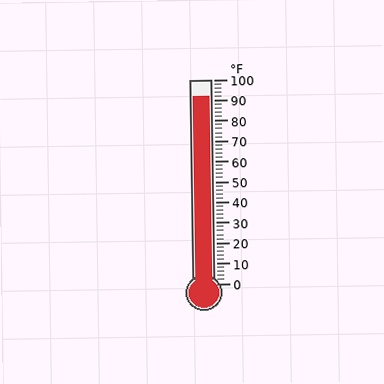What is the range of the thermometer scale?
The thermometer scale ranges from 0°F to 100°F.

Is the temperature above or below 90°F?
The temperature is above 90°F.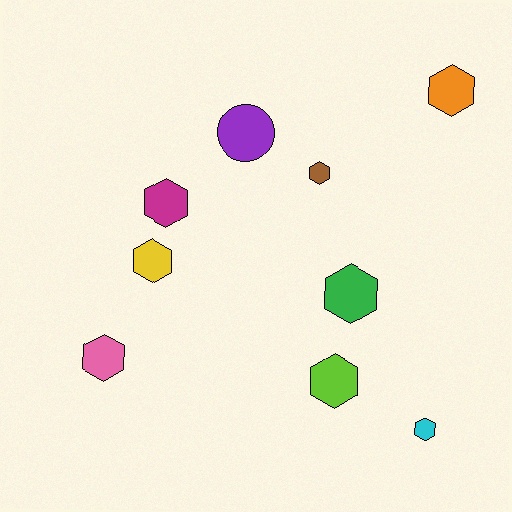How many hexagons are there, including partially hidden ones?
There are 8 hexagons.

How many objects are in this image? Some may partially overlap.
There are 9 objects.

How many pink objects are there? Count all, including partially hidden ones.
There is 1 pink object.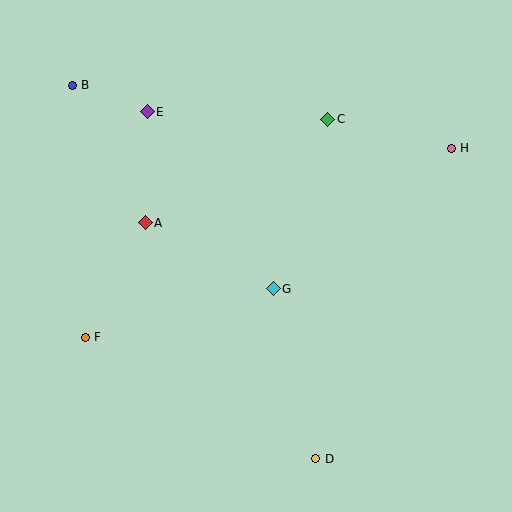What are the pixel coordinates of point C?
Point C is at (328, 119).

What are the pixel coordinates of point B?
Point B is at (72, 85).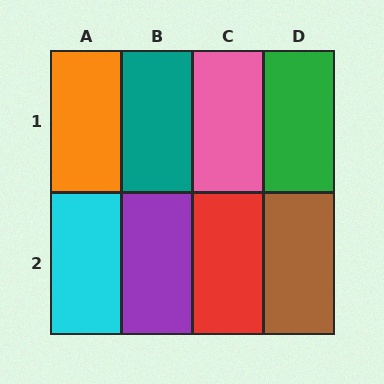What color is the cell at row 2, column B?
Purple.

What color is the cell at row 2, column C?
Red.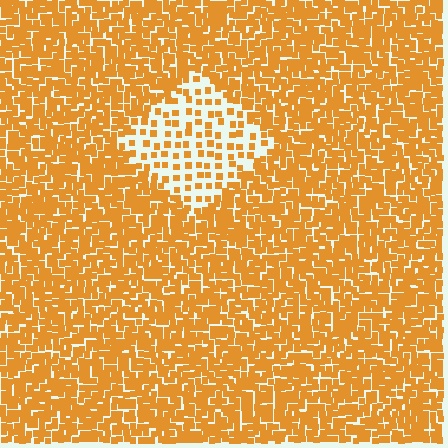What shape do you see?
I see a diamond.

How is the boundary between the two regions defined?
The boundary is defined by a change in element density (approximately 2.7x ratio). All elements are the same color, size, and shape.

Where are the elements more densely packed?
The elements are more densely packed outside the diamond boundary.